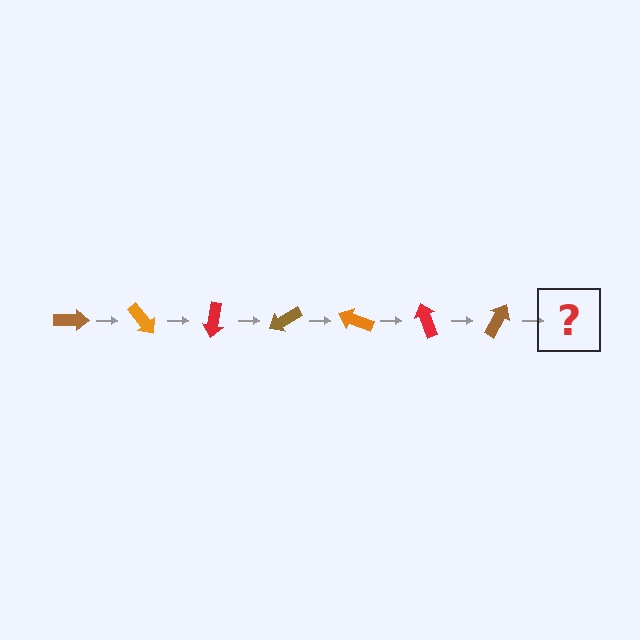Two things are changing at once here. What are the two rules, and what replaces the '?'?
The two rules are that it rotates 50 degrees each step and the color cycles through brown, orange, and red. The '?' should be an orange arrow, rotated 350 degrees from the start.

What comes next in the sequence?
The next element should be an orange arrow, rotated 350 degrees from the start.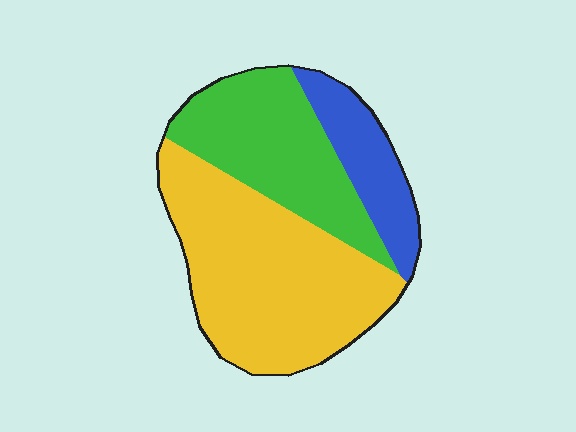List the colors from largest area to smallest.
From largest to smallest: yellow, green, blue.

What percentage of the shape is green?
Green takes up about one third (1/3) of the shape.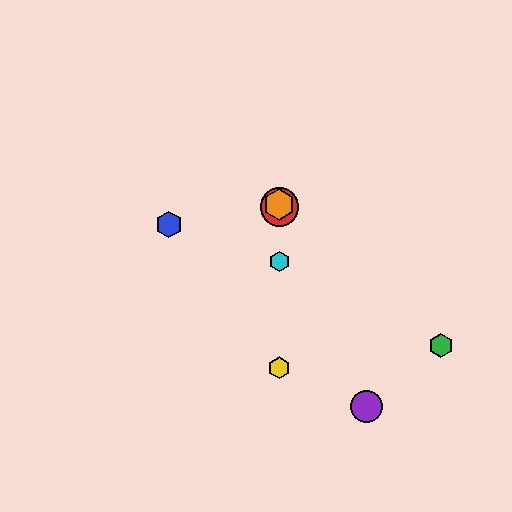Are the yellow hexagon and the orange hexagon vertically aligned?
Yes, both are at x≈279.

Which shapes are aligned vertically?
The red circle, the yellow hexagon, the orange hexagon, the cyan hexagon are aligned vertically.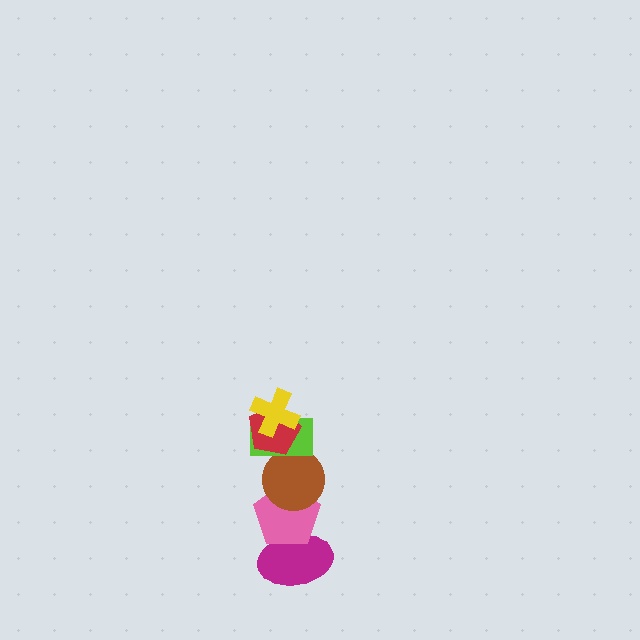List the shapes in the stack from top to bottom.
From top to bottom: the yellow cross, the red pentagon, the lime rectangle, the brown circle, the pink pentagon, the magenta ellipse.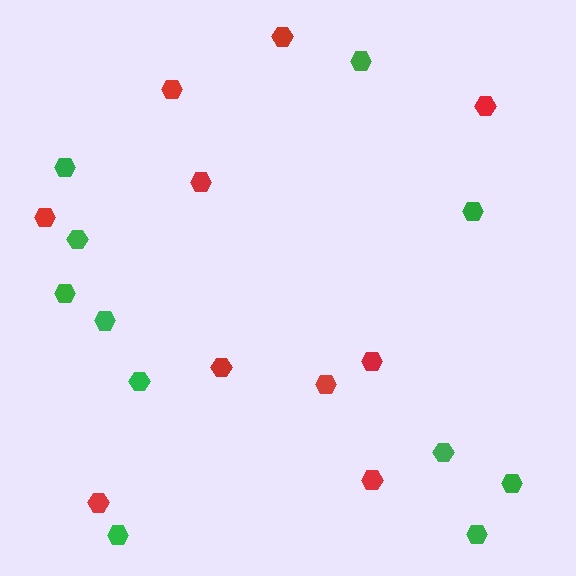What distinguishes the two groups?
There are 2 groups: one group of green hexagons (11) and one group of red hexagons (10).